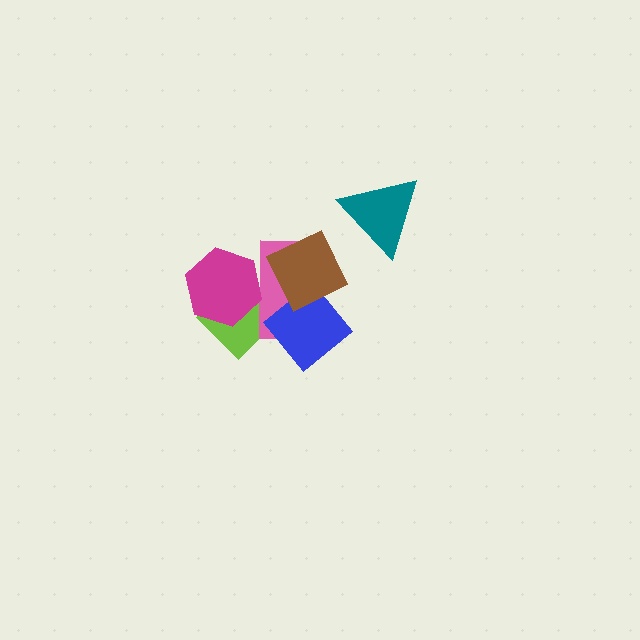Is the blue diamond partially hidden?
Yes, it is partially covered by another shape.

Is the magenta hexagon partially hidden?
No, no other shape covers it.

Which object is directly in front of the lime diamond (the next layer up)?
The pink rectangle is directly in front of the lime diamond.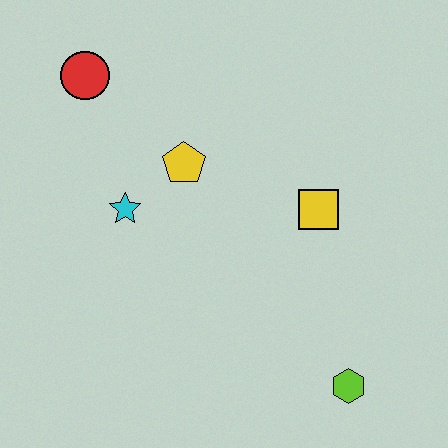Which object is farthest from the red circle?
The lime hexagon is farthest from the red circle.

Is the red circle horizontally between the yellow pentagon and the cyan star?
No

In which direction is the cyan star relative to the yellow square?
The cyan star is to the left of the yellow square.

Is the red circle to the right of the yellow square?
No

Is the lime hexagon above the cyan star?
No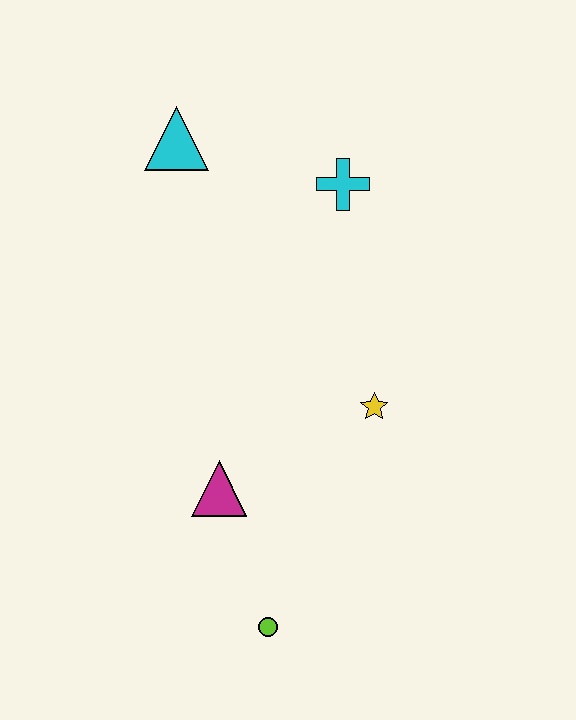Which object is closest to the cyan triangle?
The cyan cross is closest to the cyan triangle.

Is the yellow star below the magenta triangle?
No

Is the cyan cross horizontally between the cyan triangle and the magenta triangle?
No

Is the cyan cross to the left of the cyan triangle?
No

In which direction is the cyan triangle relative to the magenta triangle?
The cyan triangle is above the magenta triangle.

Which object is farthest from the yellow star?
The cyan triangle is farthest from the yellow star.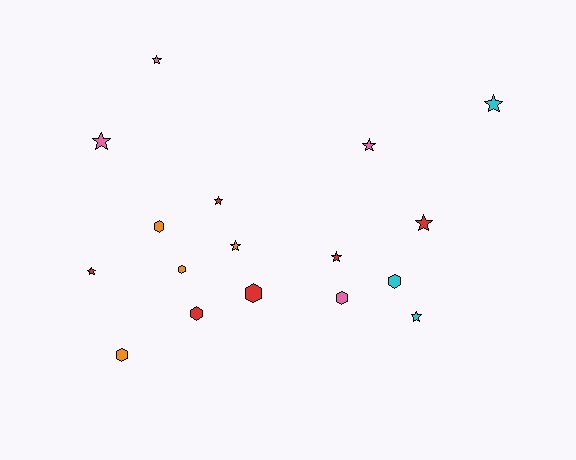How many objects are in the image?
There are 17 objects.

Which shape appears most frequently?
Star, with 10 objects.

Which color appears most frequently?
Red, with 6 objects.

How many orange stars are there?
There is 1 orange star.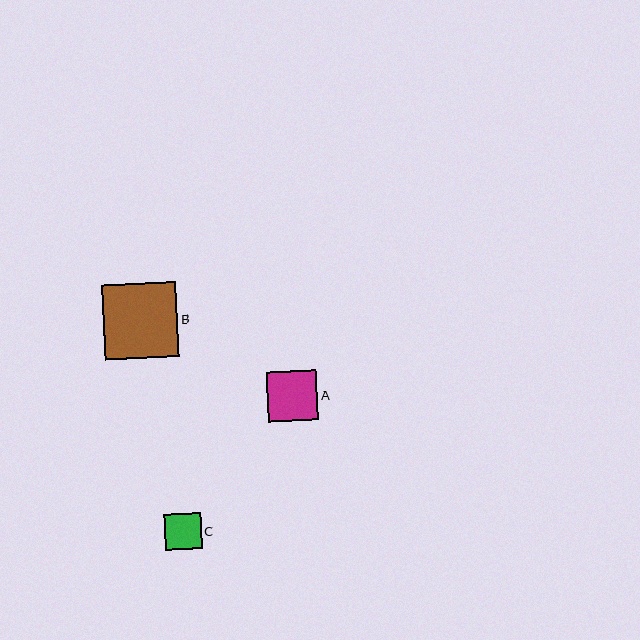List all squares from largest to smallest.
From largest to smallest: B, A, C.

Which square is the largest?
Square B is the largest with a size of approximately 74 pixels.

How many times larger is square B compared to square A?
Square B is approximately 1.5 times the size of square A.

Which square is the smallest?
Square C is the smallest with a size of approximately 37 pixels.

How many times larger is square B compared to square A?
Square B is approximately 1.5 times the size of square A.